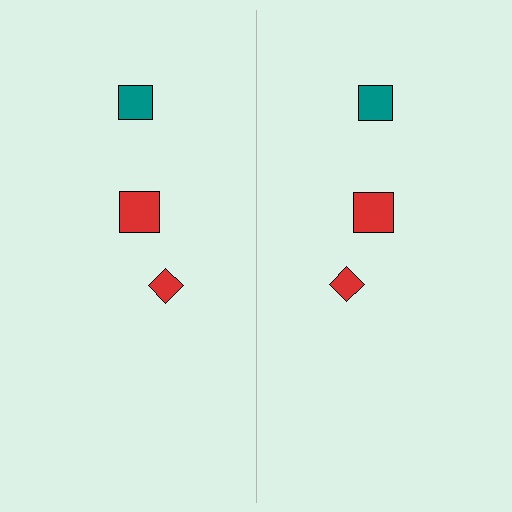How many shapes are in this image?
There are 6 shapes in this image.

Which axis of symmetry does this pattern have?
The pattern has a vertical axis of symmetry running through the center of the image.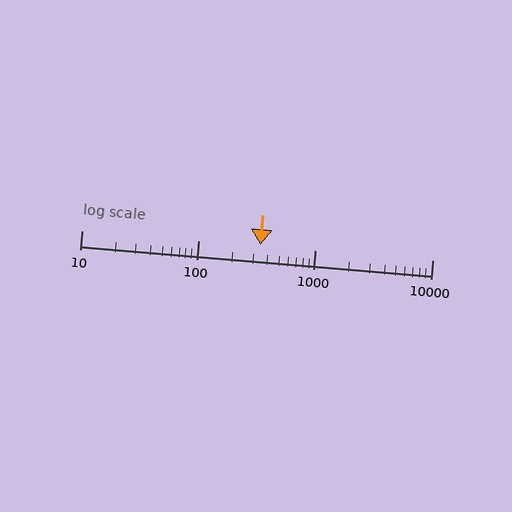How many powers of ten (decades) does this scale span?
The scale spans 3 decades, from 10 to 10000.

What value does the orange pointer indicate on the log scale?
The pointer indicates approximately 340.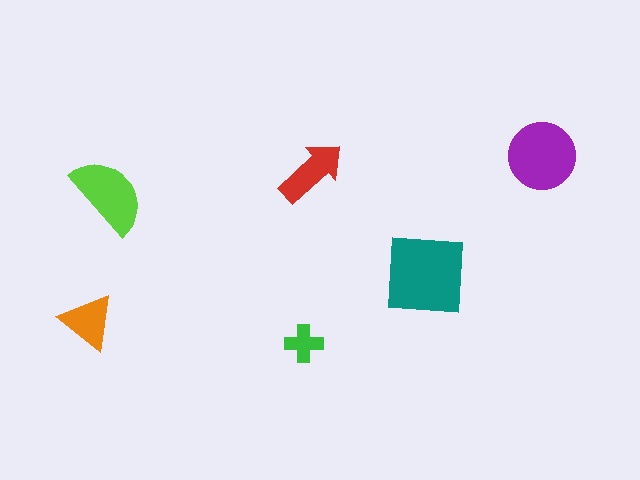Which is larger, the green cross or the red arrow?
The red arrow.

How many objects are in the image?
There are 6 objects in the image.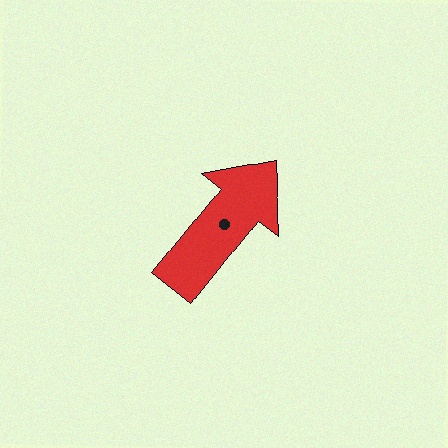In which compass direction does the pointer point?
Northeast.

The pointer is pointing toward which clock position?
Roughly 1 o'clock.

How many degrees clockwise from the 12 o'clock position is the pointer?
Approximately 39 degrees.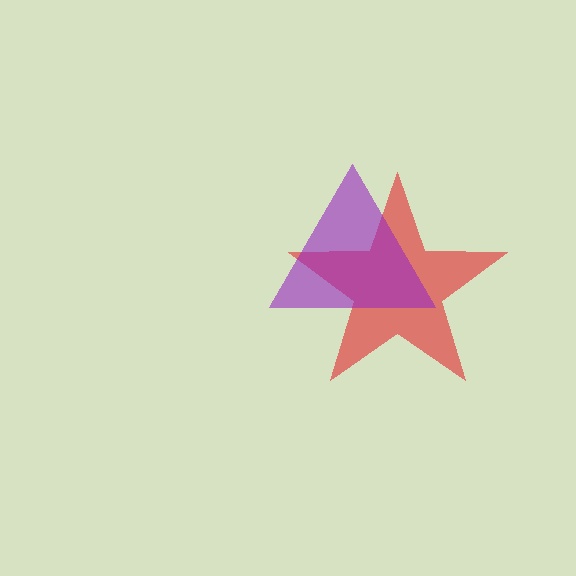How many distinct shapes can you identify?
There are 2 distinct shapes: a red star, a purple triangle.